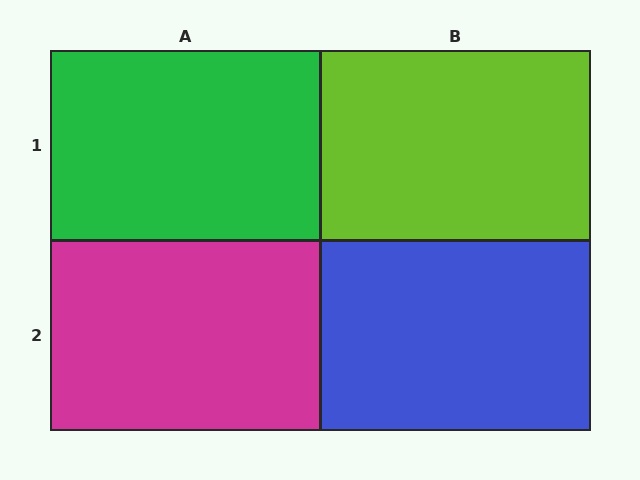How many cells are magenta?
1 cell is magenta.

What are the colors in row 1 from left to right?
Green, lime.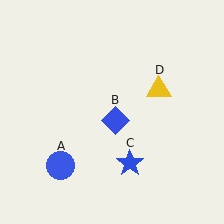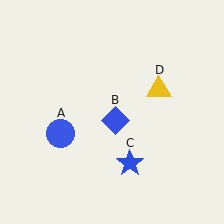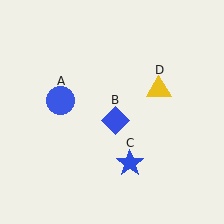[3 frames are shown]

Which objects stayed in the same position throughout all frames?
Blue diamond (object B) and blue star (object C) and yellow triangle (object D) remained stationary.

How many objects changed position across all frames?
1 object changed position: blue circle (object A).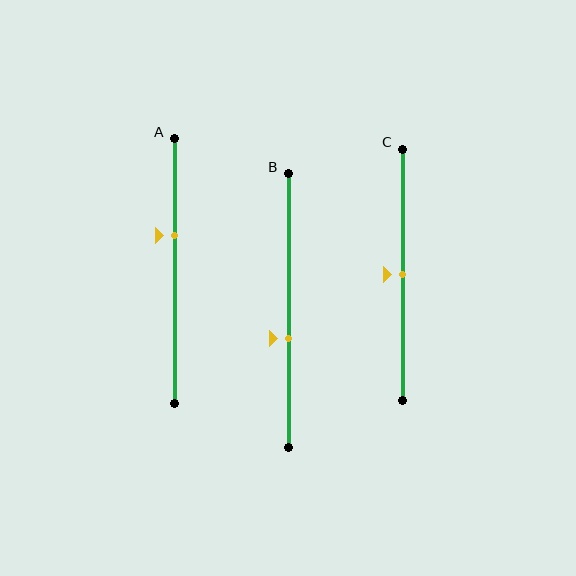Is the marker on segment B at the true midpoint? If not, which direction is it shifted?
No, the marker on segment B is shifted downward by about 10% of the segment length.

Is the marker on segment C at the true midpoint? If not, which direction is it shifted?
Yes, the marker on segment C is at the true midpoint.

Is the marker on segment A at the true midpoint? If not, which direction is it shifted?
No, the marker on segment A is shifted upward by about 13% of the segment length.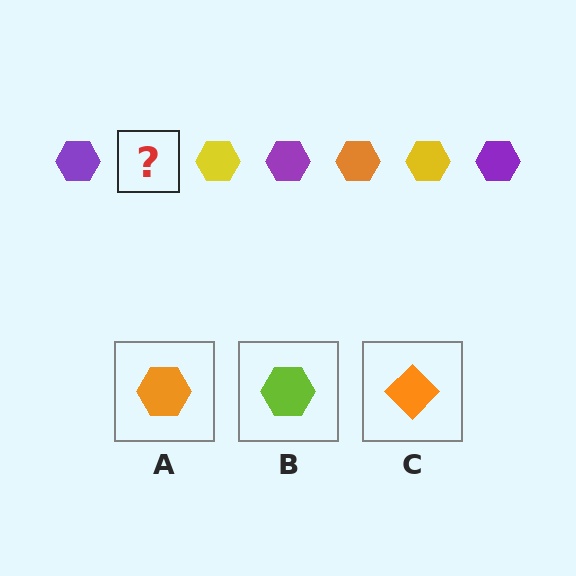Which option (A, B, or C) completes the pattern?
A.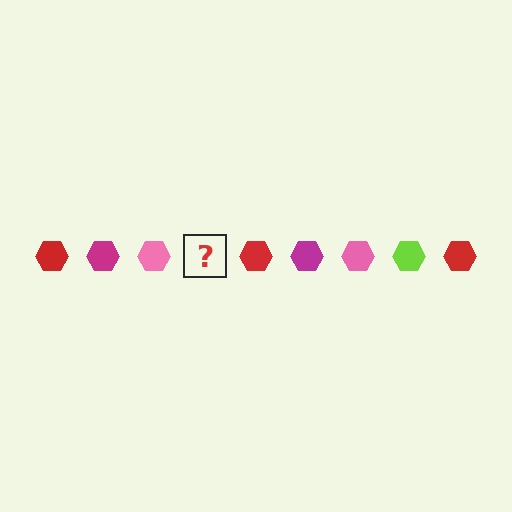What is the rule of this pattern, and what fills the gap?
The rule is that the pattern cycles through red, magenta, pink, lime hexagons. The gap should be filled with a lime hexagon.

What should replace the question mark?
The question mark should be replaced with a lime hexagon.